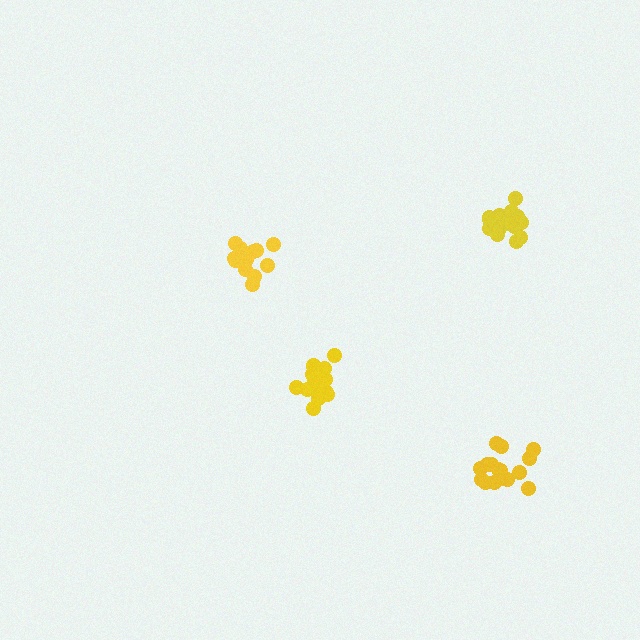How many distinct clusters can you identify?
There are 4 distinct clusters.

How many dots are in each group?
Group 1: 16 dots, Group 2: 12 dots, Group 3: 16 dots, Group 4: 17 dots (61 total).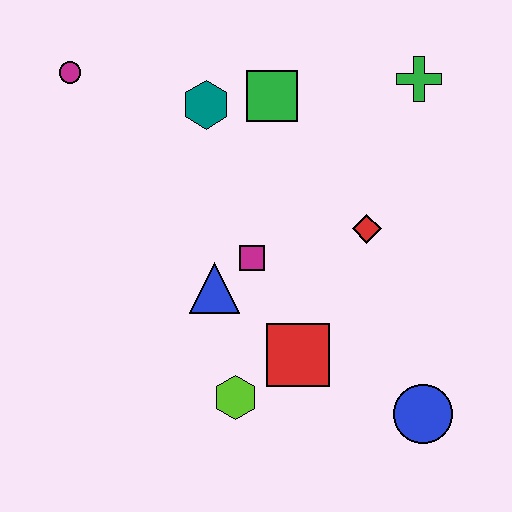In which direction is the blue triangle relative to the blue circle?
The blue triangle is to the left of the blue circle.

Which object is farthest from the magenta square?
The magenta circle is farthest from the magenta square.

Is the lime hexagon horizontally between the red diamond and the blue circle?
No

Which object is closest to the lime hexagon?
The red square is closest to the lime hexagon.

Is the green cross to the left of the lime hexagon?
No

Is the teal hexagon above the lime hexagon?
Yes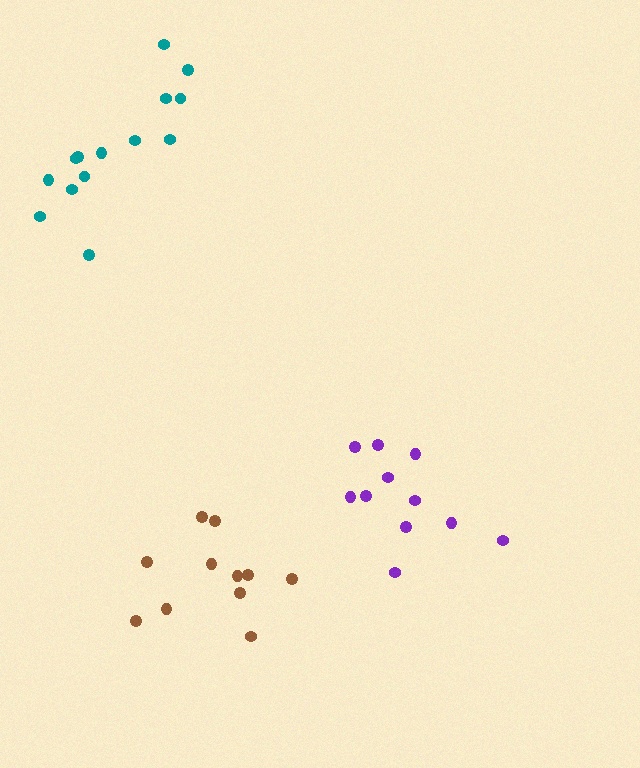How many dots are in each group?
Group 1: 11 dots, Group 2: 11 dots, Group 3: 14 dots (36 total).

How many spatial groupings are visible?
There are 3 spatial groupings.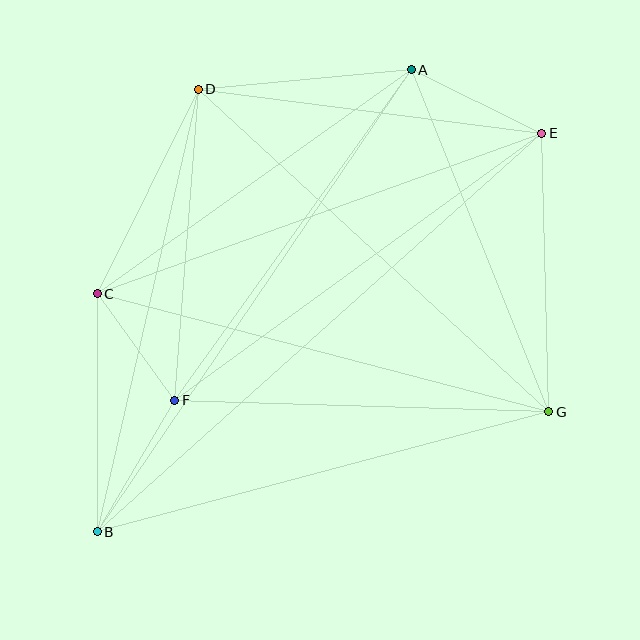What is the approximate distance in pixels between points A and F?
The distance between A and F is approximately 407 pixels.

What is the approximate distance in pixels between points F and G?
The distance between F and G is approximately 374 pixels.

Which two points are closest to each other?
Points C and F are closest to each other.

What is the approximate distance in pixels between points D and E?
The distance between D and E is approximately 346 pixels.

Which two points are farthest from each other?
Points B and E are farthest from each other.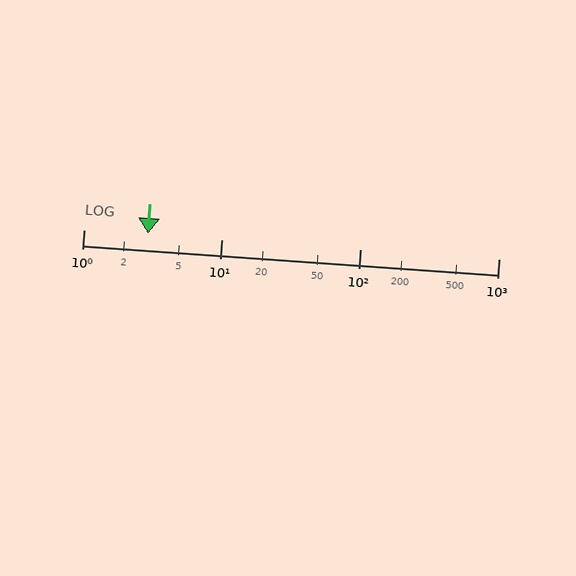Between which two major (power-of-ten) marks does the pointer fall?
The pointer is between 1 and 10.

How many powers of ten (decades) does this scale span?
The scale spans 3 decades, from 1 to 1000.